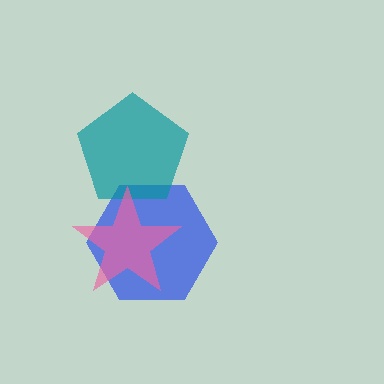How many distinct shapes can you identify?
There are 3 distinct shapes: a blue hexagon, a teal pentagon, a pink star.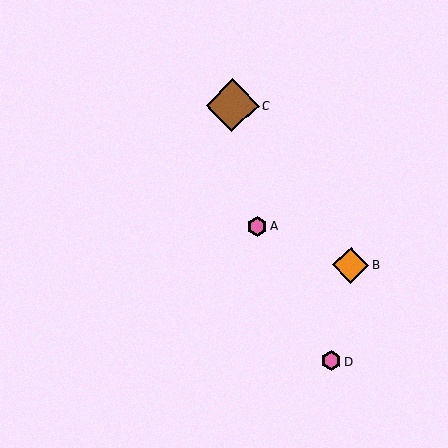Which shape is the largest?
The brown diamond (labeled C) is the largest.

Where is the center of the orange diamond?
The center of the orange diamond is at (351, 265).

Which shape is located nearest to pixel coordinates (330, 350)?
The pink hexagon (labeled D) at (331, 361) is nearest to that location.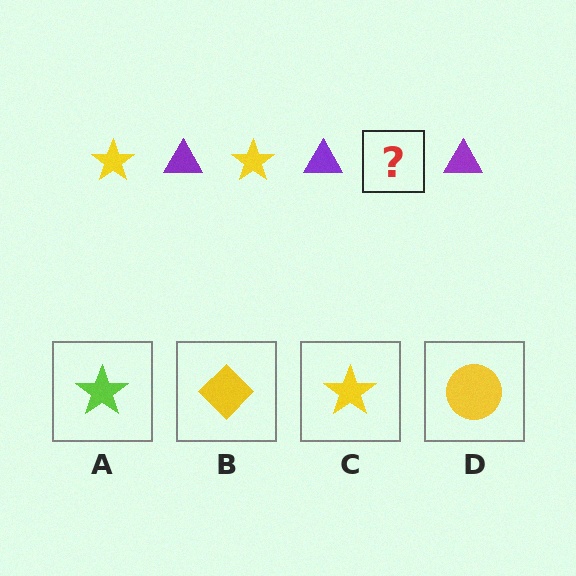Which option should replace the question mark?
Option C.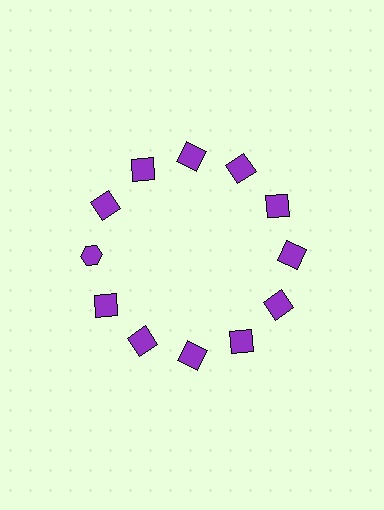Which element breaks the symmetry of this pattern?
The purple hexagon at roughly the 9 o'clock position breaks the symmetry. All other shapes are purple squares.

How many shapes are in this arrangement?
There are 12 shapes arranged in a ring pattern.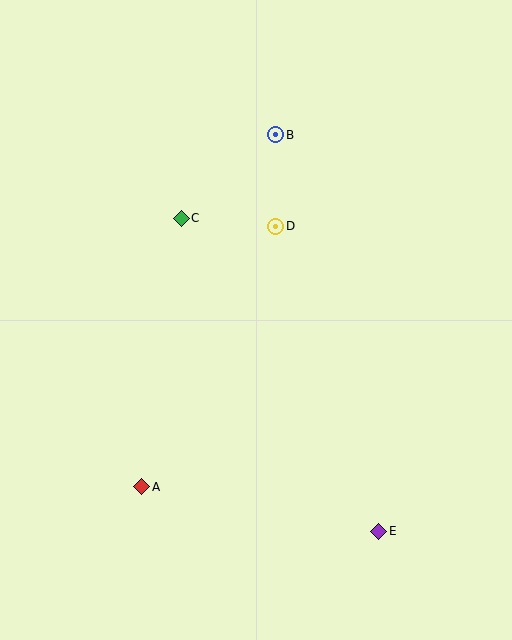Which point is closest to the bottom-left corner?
Point A is closest to the bottom-left corner.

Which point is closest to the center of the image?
Point D at (276, 226) is closest to the center.